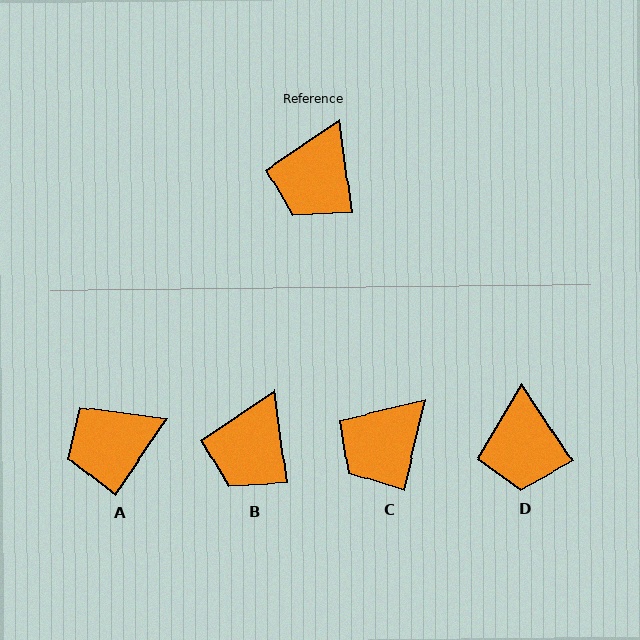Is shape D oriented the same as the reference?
No, it is off by about 25 degrees.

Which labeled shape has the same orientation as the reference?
B.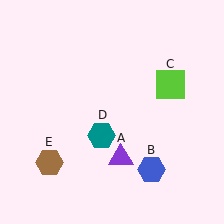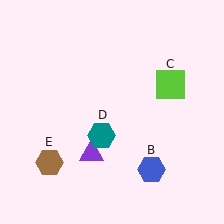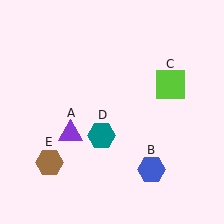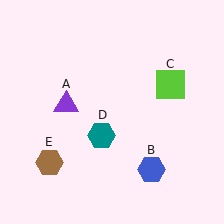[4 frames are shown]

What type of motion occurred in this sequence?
The purple triangle (object A) rotated clockwise around the center of the scene.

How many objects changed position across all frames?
1 object changed position: purple triangle (object A).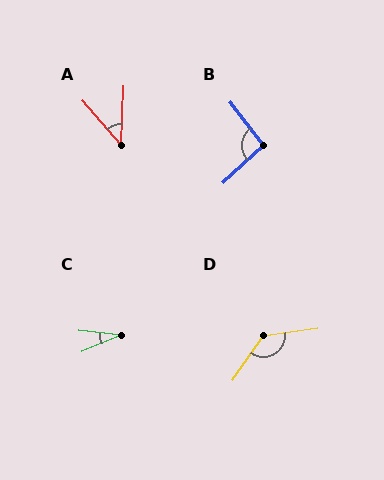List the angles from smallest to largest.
C (30°), A (43°), B (95°), D (133°).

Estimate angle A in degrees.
Approximately 43 degrees.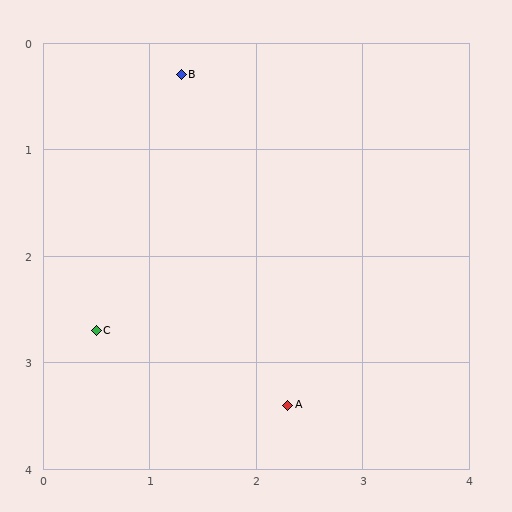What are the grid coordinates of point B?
Point B is at approximately (1.3, 0.3).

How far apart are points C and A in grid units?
Points C and A are about 1.9 grid units apart.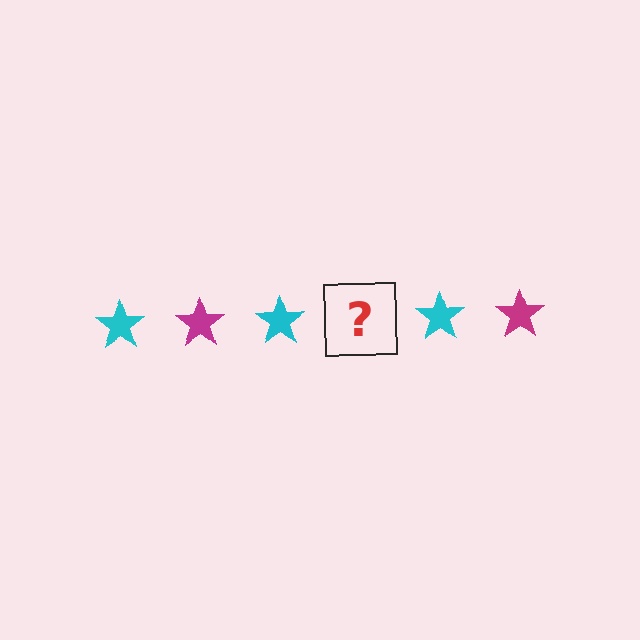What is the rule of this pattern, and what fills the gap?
The rule is that the pattern cycles through cyan, magenta stars. The gap should be filled with a magenta star.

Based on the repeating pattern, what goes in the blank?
The blank should be a magenta star.